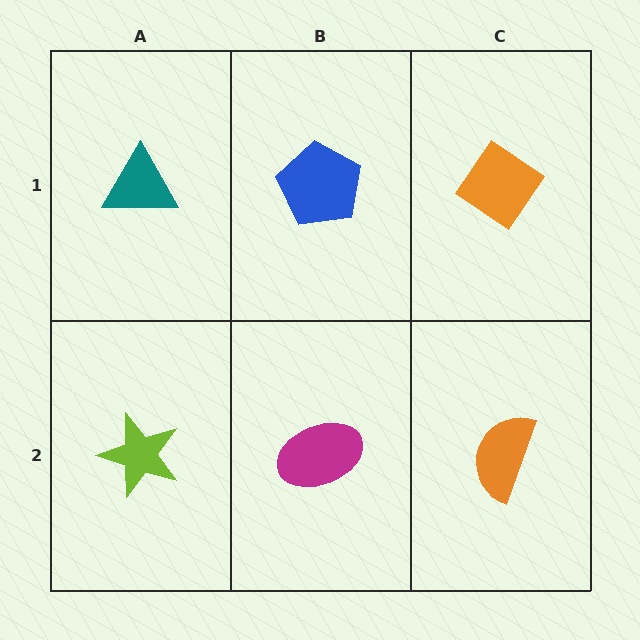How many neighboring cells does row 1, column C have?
2.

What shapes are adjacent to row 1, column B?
A magenta ellipse (row 2, column B), a teal triangle (row 1, column A), an orange diamond (row 1, column C).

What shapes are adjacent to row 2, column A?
A teal triangle (row 1, column A), a magenta ellipse (row 2, column B).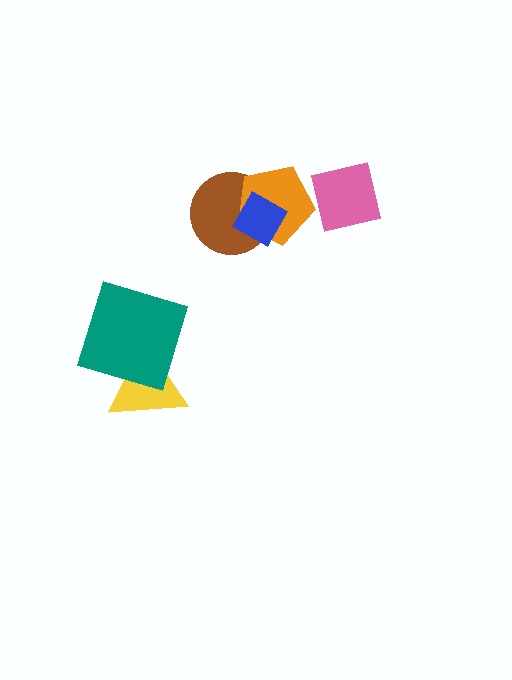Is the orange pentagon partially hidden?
Yes, it is partially covered by another shape.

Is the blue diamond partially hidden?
No, no other shape covers it.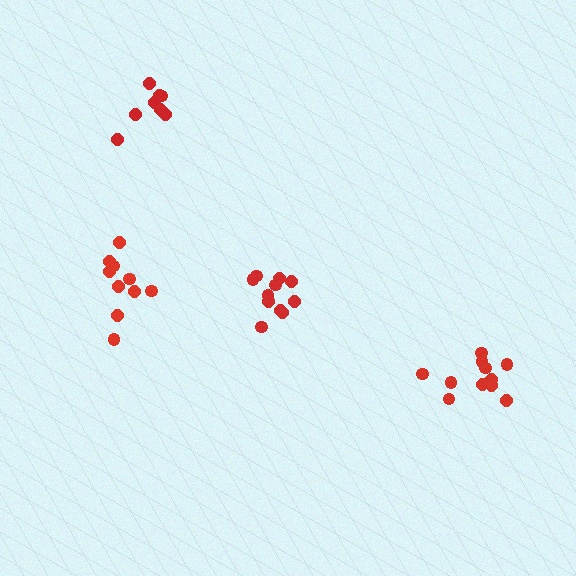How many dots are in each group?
Group 1: 11 dots, Group 2: 11 dots, Group 3: 8 dots, Group 4: 10 dots (40 total).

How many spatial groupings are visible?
There are 4 spatial groupings.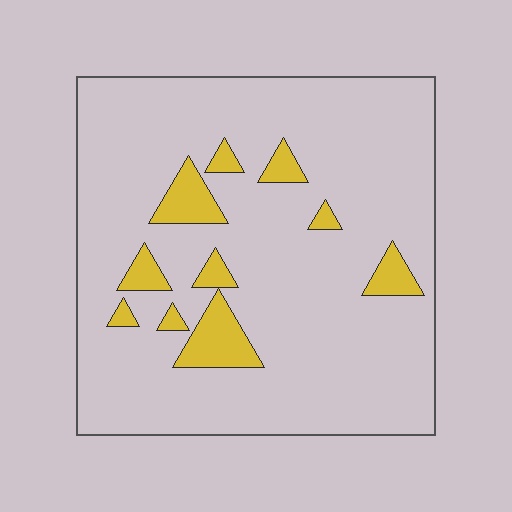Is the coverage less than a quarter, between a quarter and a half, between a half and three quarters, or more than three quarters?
Less than a quarter.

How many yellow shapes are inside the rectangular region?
10.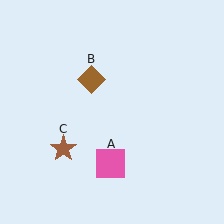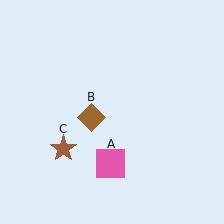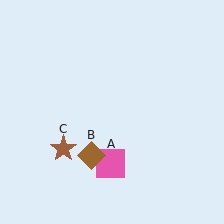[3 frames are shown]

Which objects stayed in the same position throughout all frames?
Pink square (object A) and brown star (object C) remained stationary.